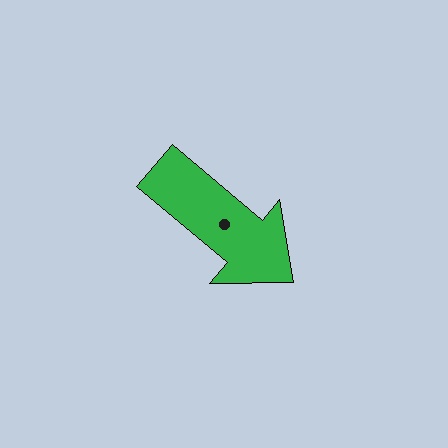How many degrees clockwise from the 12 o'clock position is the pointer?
Approximately 130 degrees.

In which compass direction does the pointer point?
Southeast.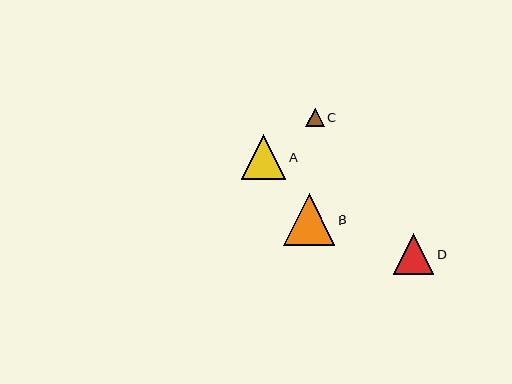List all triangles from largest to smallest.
From largest to smallest: B, A, D, C.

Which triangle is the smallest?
Triangle C is the smallest with a size of approximately 18 pixels.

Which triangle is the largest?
Triangle B is the largest with a size of approximately 51 pixels.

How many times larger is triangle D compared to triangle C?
Triangle D is approximately 2.2 times the size of triangle C.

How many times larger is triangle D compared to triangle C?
Triangle D is approximately 2.2 times the size of triangle C.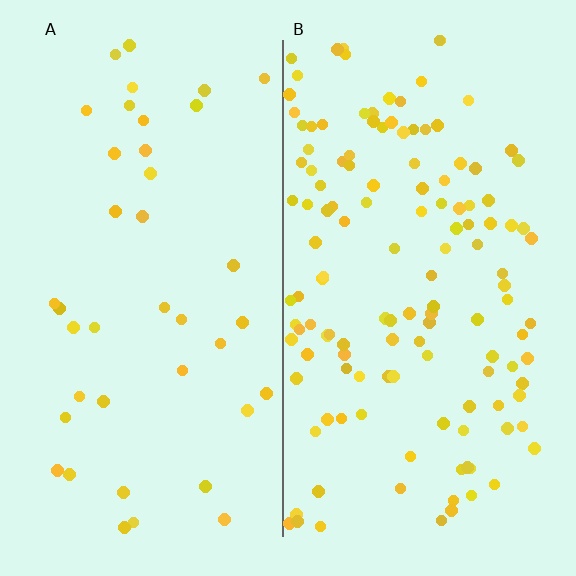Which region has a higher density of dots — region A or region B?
B (the right).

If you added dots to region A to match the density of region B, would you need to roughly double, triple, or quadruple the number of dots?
Approximately triple.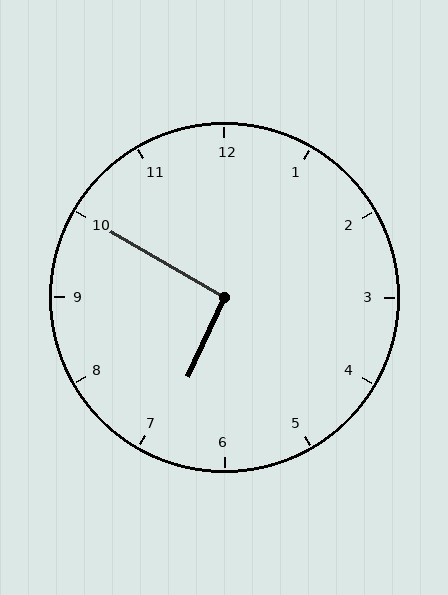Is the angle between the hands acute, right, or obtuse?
It is right.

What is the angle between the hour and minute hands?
Approximately 95 degrees.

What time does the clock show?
6:50.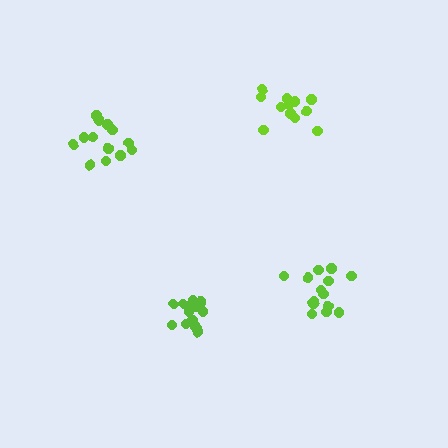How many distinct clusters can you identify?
There are 4 distinct clusters.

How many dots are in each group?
Group 1: 14 dots, Group 2: 14 dots, Group 3: 15 dots, Group 4: 12 dots (55 total).